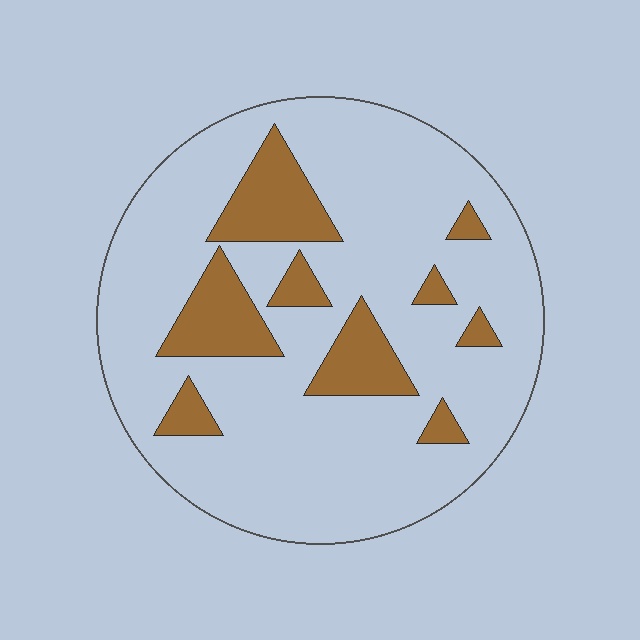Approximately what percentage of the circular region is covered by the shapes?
Approximately 20%.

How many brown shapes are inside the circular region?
9.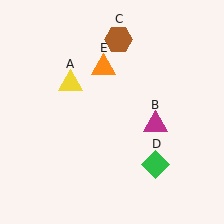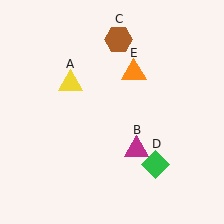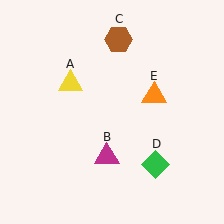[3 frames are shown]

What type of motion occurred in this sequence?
The magenta triangle (object B), orange triangle (object E) rotated clockwise around the center of the scene.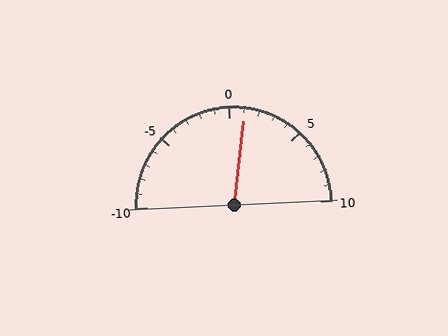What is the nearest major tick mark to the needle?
The nearest major tick mark is 0.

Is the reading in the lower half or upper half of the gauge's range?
The reading is in the upper half of the range (-10 to 10).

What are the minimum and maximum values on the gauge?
The gauge ranges from -10 to 10.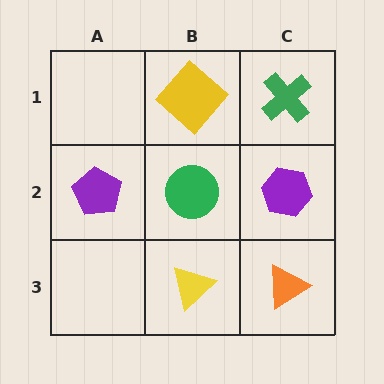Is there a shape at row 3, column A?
No, that cell is empty.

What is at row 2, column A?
A purple pentagon.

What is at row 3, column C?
An orange triangle.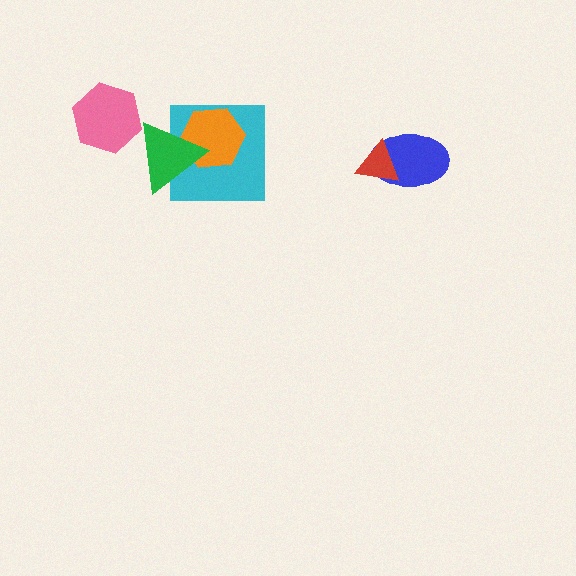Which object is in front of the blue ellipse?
The red triangle is in front of the blue ellipse.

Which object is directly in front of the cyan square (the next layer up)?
The orange hexagon is directly in front of the cyan square.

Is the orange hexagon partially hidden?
Yes, it is partially covered by another shape.